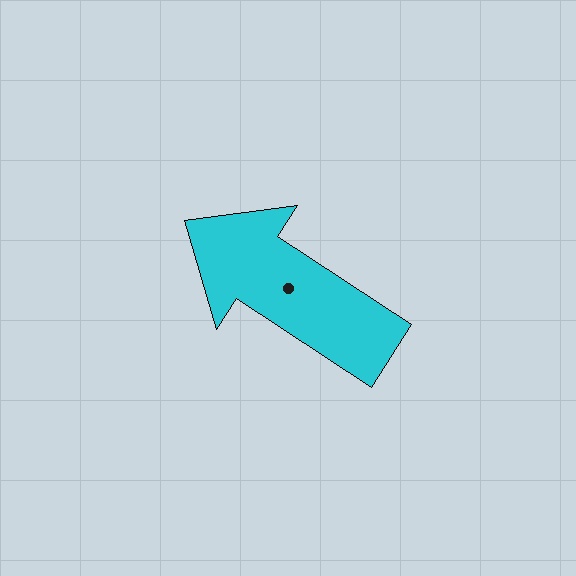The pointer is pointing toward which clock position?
Roughly 10 o'clock.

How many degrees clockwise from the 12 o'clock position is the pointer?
Approximately 303 degrees.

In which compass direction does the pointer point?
Northwest.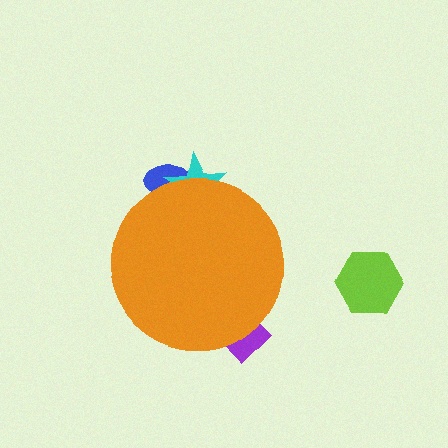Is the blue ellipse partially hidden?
Yes, the blue ellipse is partially hidden behind the orange circle.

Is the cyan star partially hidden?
Yes, the cyan star is partially hidden behind the orange circle.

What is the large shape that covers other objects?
An orange circle.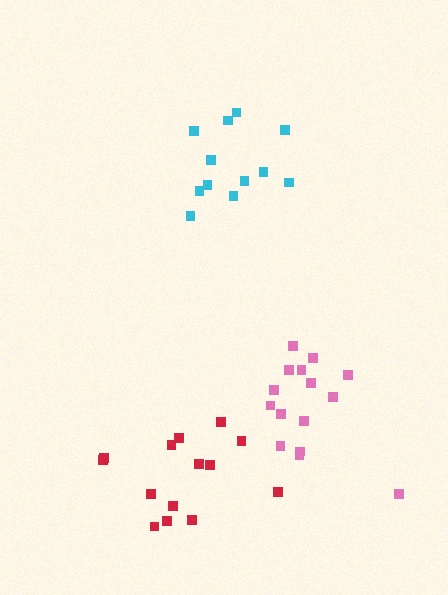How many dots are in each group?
Group 1: 15 dots, Group 2: 12 dots, Group 3: 14 dots (41 total).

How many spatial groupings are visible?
There are 3 spatial groupings.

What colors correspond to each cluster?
The clusters are colored: pink, cyan, red.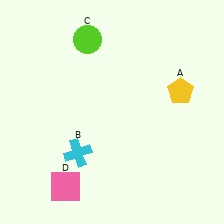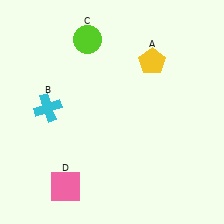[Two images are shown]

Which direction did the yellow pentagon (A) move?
The yellow pentagon (A) moved up.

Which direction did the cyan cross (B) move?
The cyan cross (B) moved up.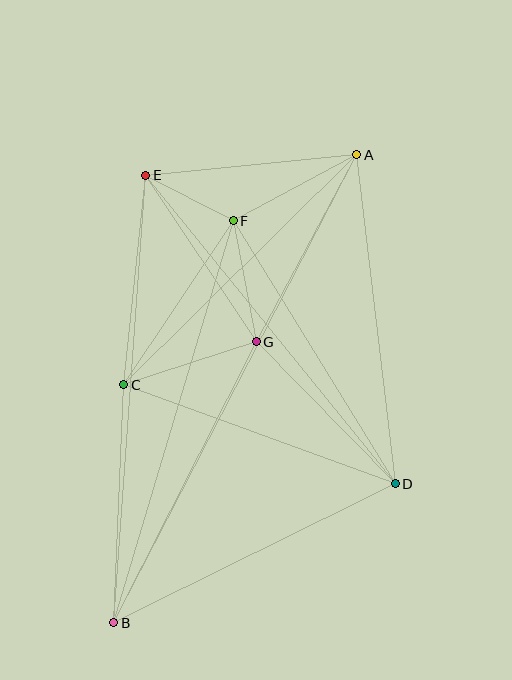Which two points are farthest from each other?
Points A and B are farthest from each other.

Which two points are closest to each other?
Points E and F are closest to each other.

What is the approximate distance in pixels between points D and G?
The distance between D and G is approximately 198 pixels.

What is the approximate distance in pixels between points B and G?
The distance between B and G is approximately 315 pixels.